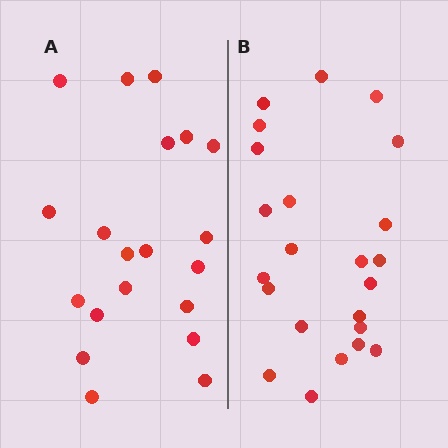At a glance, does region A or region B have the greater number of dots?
Region B (the right region) has more dots.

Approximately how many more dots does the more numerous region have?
Region B has just a few more — roughly 2 or 3 more dots than region A.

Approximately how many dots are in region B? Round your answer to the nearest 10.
About 20 dots. (The exact count is 23, which rounds to 20.)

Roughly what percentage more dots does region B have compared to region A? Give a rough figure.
About 15% more.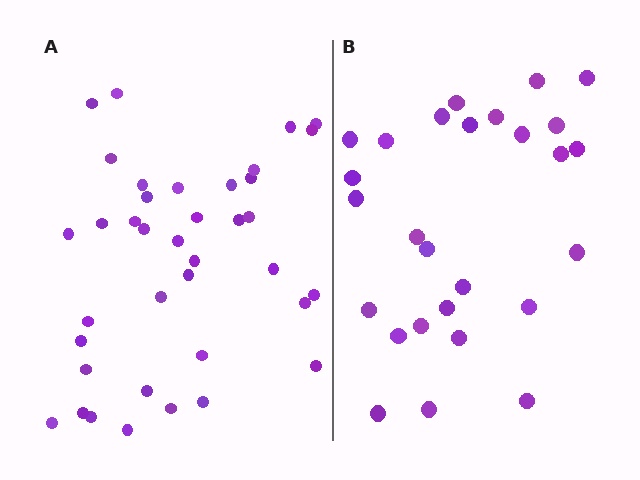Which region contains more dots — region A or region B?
Region A (the left region) has more dots.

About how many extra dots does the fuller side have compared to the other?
Region A has roughly 12 or so more dots than region B.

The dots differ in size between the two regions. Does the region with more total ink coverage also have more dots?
No. Region B has more total ink coverage because its dots are larger, but region A actually contains more individual dots. Total area can be misleading — the number of items is what matters here.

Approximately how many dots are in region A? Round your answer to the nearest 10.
About 40 dots. (The exact count is 38, which rounds to 40.)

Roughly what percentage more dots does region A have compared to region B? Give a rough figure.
About 40% more.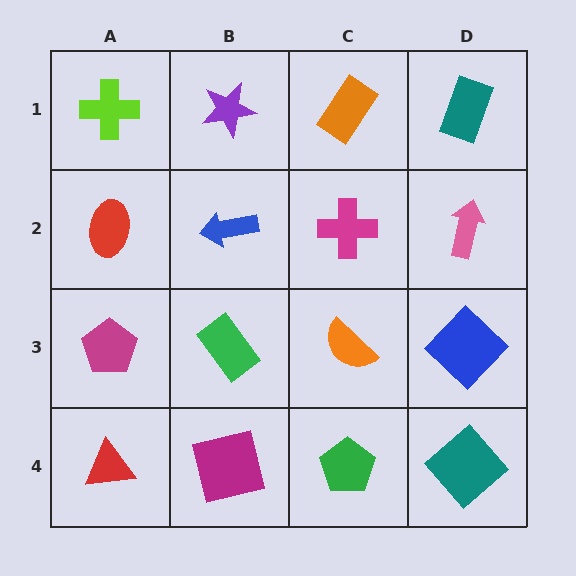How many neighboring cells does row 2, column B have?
4.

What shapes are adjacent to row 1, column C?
A magenta cross (row 2, column C), a purple star (row 1, column B), a teal rectangle (row 1, column D).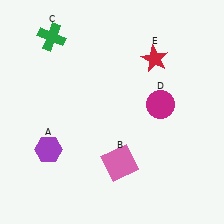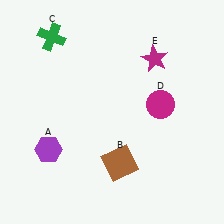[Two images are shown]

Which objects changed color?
B changed from pink to brown. E changed from red to magenta.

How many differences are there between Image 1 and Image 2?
There are 2 differences between the two images.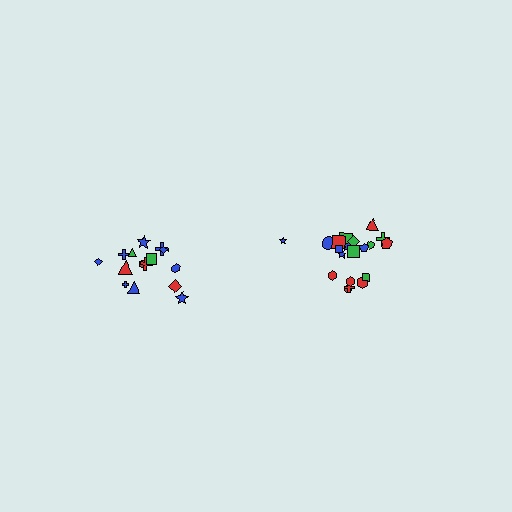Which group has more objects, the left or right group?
The right group.